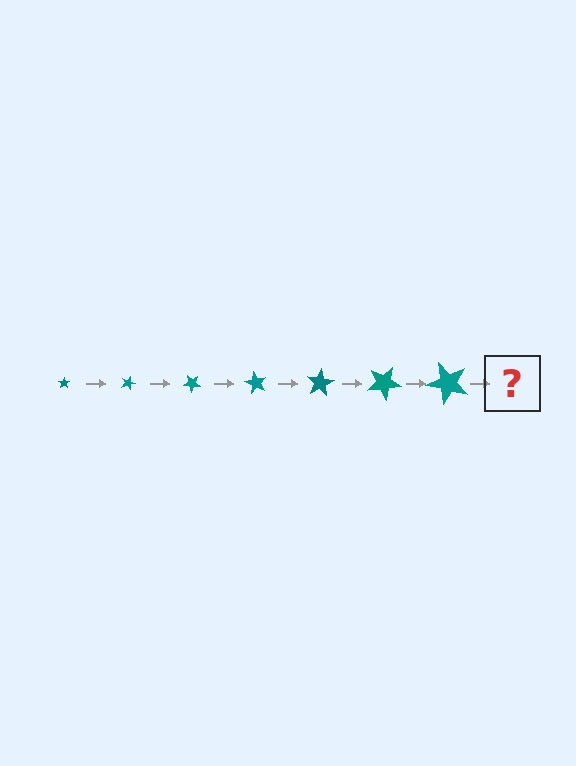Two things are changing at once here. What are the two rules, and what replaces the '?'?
The two rules are that the star grows larger each step and it rotates 20 degrees each step. The '?' should be a star, larger than the previous one and rotated 140 degrees from the start.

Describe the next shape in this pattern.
It should be a star, larger than the previous one and rotated 140 degrees from the start.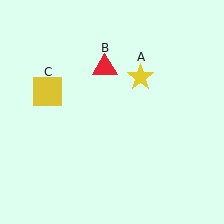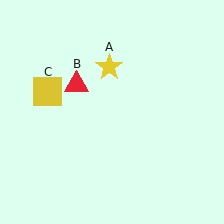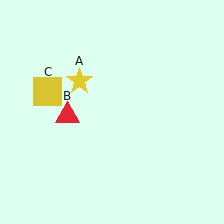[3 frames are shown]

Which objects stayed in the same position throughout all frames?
Yellow square (object C) remained stationary.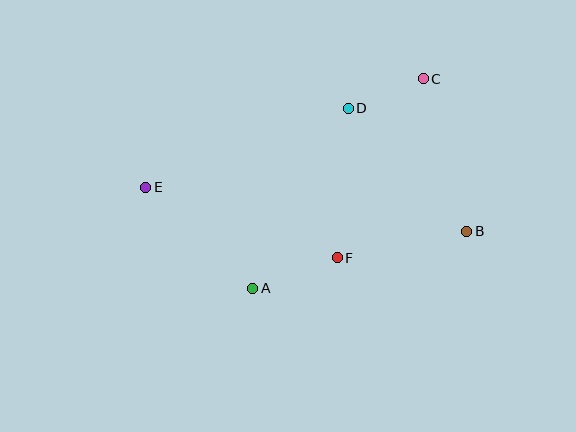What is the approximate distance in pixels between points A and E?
The distance between A and E is approximately 147 pixels.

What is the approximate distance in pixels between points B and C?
The distance between B and C is approximately 159 pixels.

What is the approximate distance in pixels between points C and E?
The distance between C and E is approximately 298 pixels.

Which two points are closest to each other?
Points C and D are closest to each other.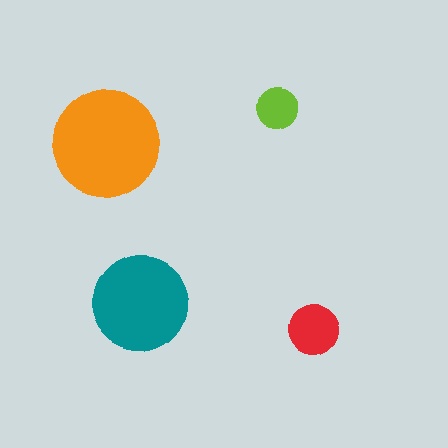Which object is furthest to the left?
The orange circle is leftmost.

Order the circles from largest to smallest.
the orange one, the teal one, the red one, the lime one.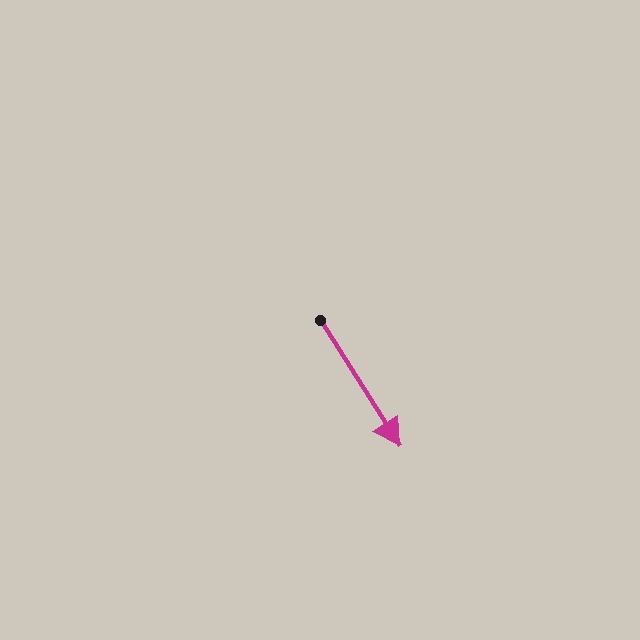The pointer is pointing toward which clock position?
Roughly 5 o'clock.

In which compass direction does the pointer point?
Southeast.